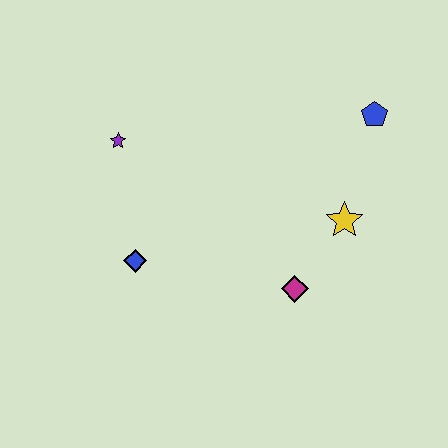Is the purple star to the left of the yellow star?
Yes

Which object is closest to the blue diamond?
The purple star is closest to the blue diamond.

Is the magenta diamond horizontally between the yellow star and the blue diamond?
Yes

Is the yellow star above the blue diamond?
Yes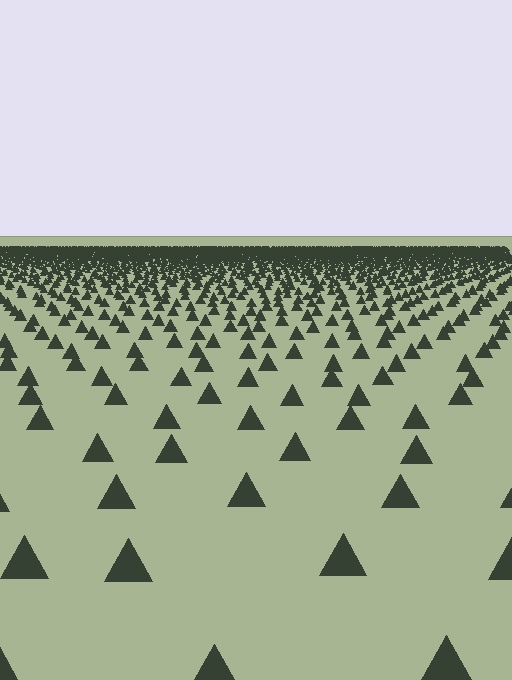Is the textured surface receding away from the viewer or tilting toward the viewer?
The surface is receding away from the viewer. Texture elements get smaller and denser toward the top.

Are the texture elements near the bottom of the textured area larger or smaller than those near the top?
Larger. Near the bottom, elements are closer to the viewer and appear at a bigger on-screen size.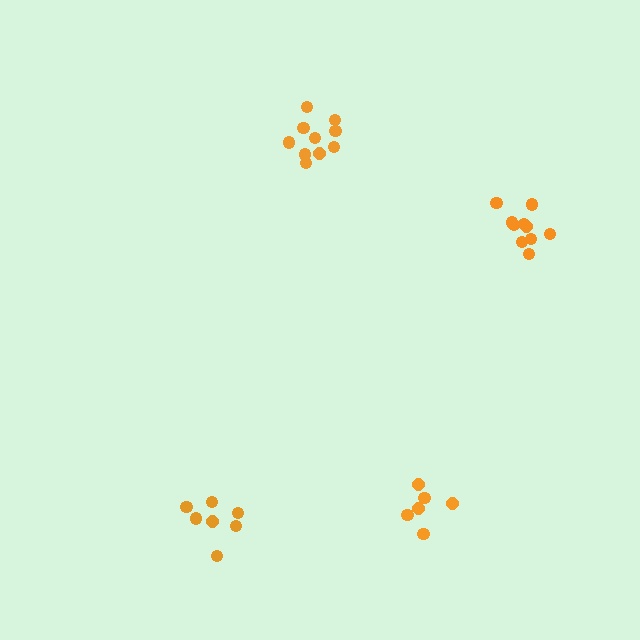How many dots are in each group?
Group 1: 10 dots, Group 2: 7 dots, Group 3: 6 dots, Group 4: 10 dots (33 total).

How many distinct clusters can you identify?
There are 4 distinct clusters.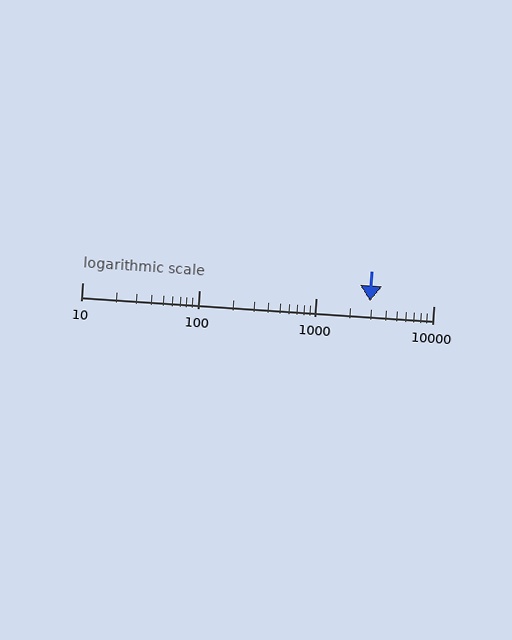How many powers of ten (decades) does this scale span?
The scale spans 3 decades, from 10 to 10000.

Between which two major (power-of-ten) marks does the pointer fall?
The pointer is between 1000 and 10000.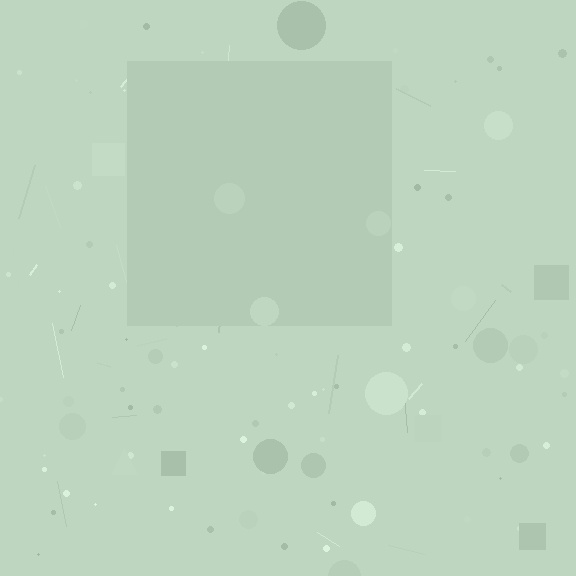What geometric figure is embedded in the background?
A square is embedded in the background.